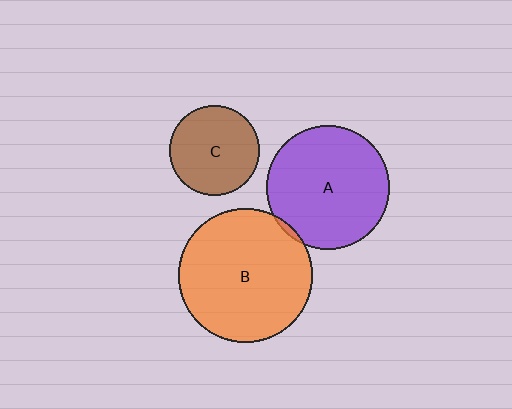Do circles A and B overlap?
Yes.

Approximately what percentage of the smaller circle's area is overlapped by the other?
Approximately 5%.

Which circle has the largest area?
Circle B (orange).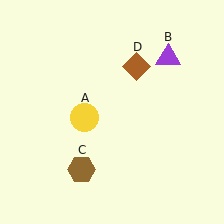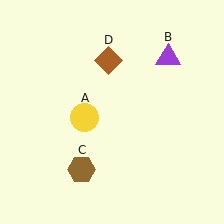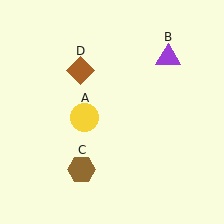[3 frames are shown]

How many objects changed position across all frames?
1 object changed position: brown diamond (object D).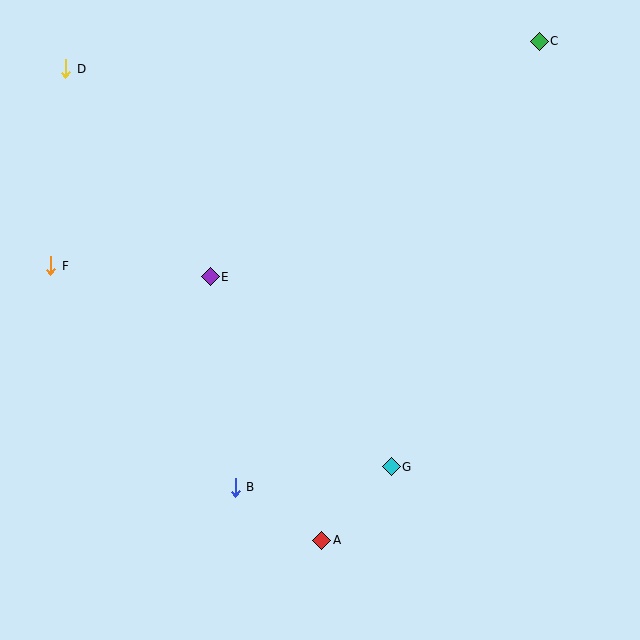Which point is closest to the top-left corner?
Point D is closest to the top-left corner.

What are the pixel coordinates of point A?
Point A is at (322, 540).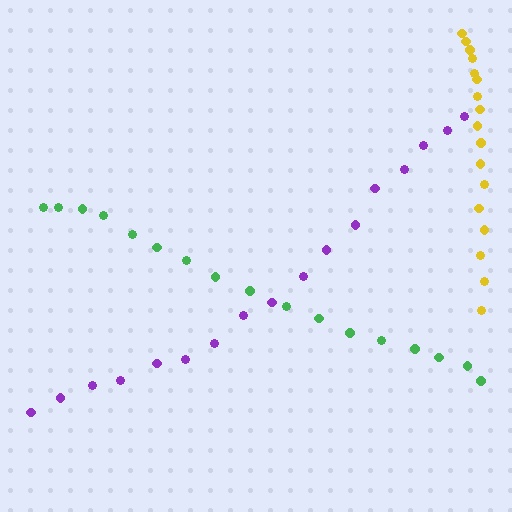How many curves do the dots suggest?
There are 3 distinct paths.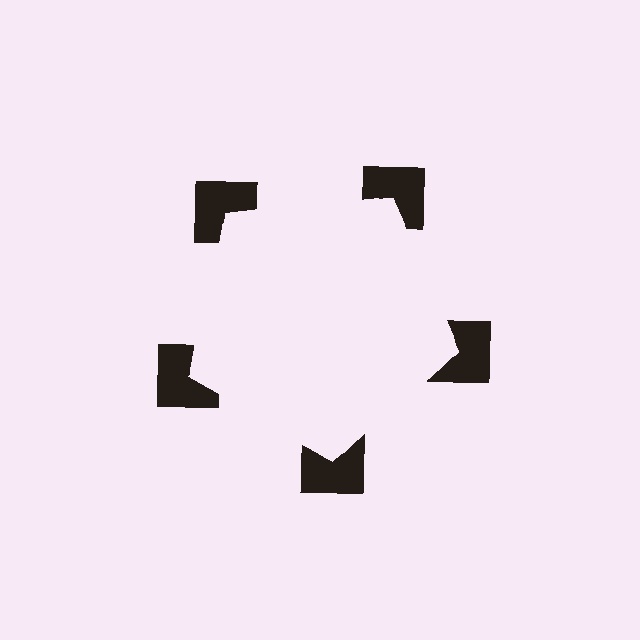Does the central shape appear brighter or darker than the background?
It typically appears slightly brighter than the background, even though no actual brightness change is drawn.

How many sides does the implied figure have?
5 sides.